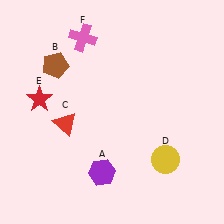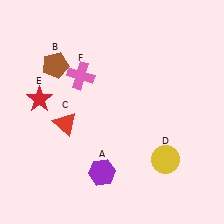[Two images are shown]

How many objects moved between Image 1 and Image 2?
1 object moved between the two images.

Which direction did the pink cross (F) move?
The pink cross (F) moved down.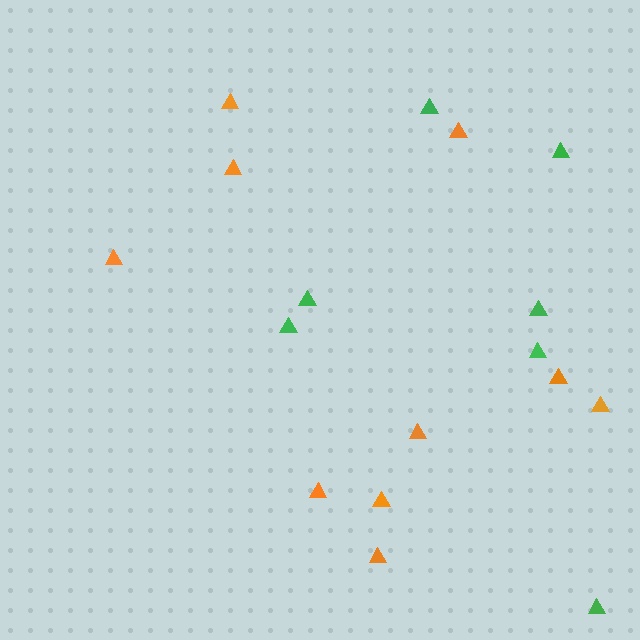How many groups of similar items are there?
There are 2 groups: one group of orange triangles (10) and one group of green triangles (7).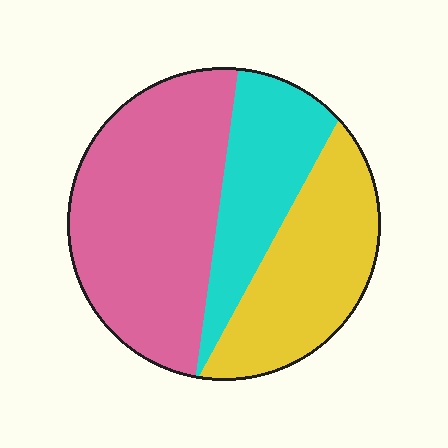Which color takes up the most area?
Pink, at roughly 45%.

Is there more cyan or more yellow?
Yellow.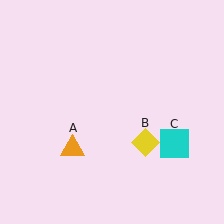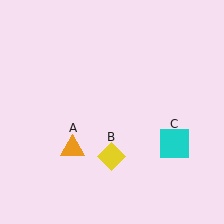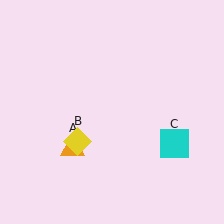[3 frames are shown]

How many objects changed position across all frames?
1 object changed position: yellow diamond (object B).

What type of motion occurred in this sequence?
The yellow diamond (object B) rotated clockwise around the center of the scene.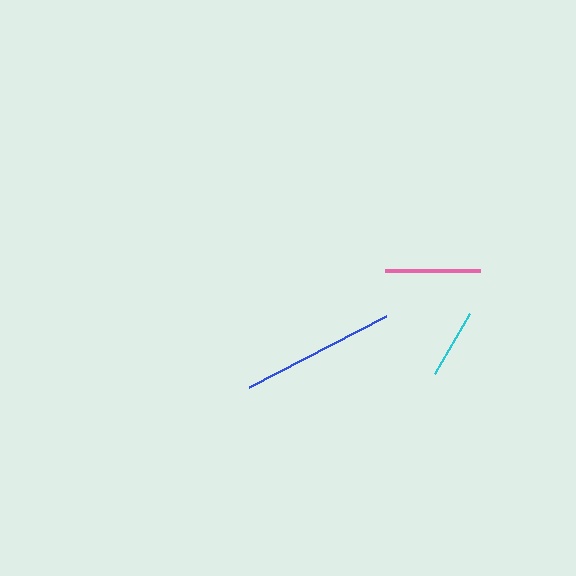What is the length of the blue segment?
The blue segment is approximately 154 pixels long.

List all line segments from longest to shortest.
From longest to shortest: blue, pink, cyan.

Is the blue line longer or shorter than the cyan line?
The blue line is longer than the cyan line.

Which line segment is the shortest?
The cyan line is the shortest at approximately 70 pixels.